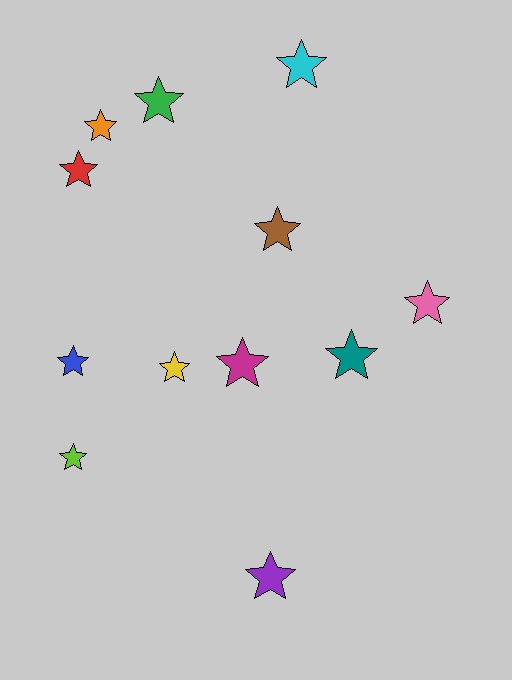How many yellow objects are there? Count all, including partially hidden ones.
There is 1 yellow object.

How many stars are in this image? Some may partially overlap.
There are 12 stars.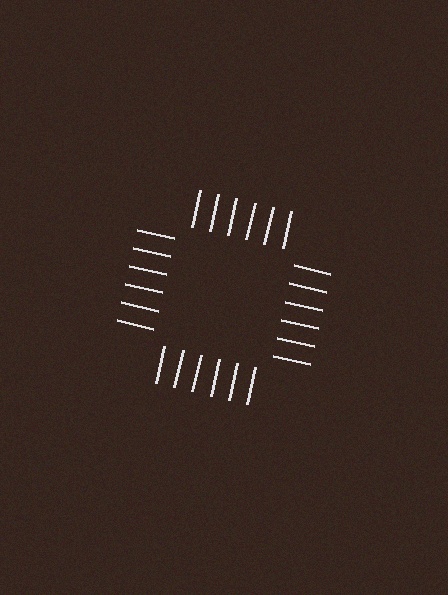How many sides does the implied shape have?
4 sides — the line-ends trace a square.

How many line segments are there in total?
24 — 6 along each of the 4 edges.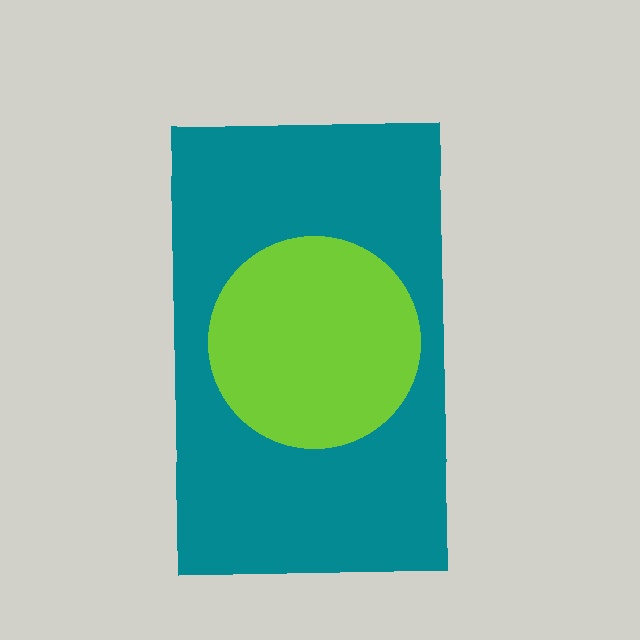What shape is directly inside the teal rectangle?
The lime circle.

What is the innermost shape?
The lime circle.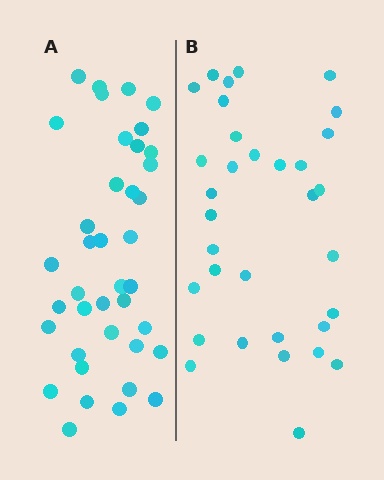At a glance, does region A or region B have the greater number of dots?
Region A (the left region) has more dots.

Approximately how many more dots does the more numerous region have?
Region A has about 6 more dots than region B.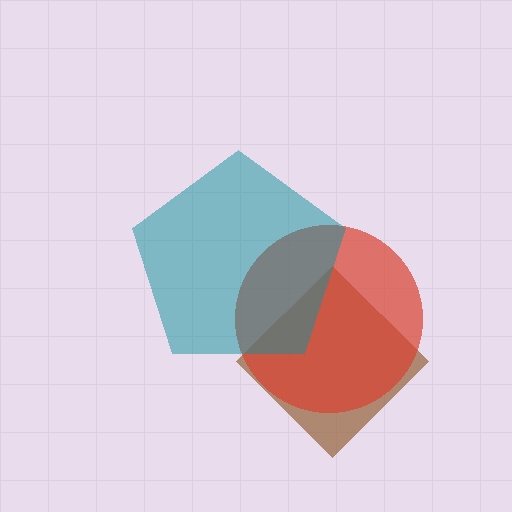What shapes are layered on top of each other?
The layered shapes are: a brown diamond, a red circle, a teal pentagon.